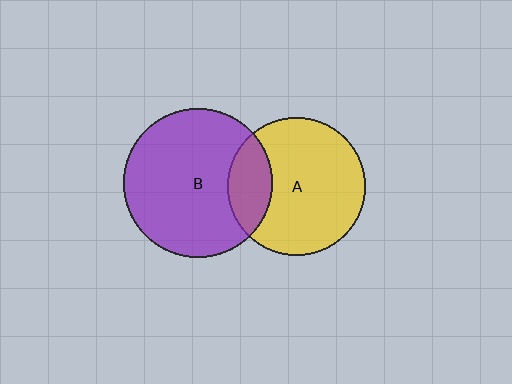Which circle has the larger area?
Circle B (purple).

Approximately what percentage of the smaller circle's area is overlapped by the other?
Approximately 20%.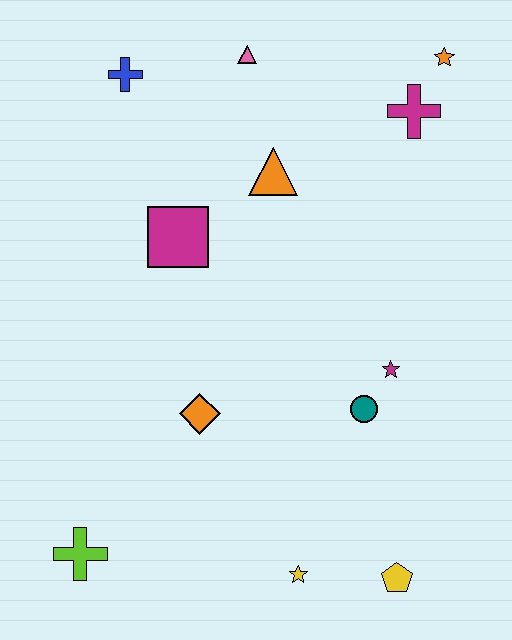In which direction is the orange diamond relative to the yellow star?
The orange diamond is above the yellow star.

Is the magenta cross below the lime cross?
No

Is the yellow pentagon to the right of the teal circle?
Yes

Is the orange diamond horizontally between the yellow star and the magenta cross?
No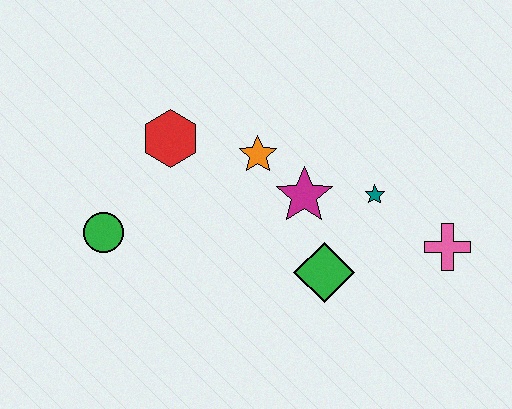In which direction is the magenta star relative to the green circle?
The magenta star is to the right of the green circle.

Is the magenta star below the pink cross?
No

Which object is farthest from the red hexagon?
The pink cross is farthest from the red hexagon.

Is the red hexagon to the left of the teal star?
Yes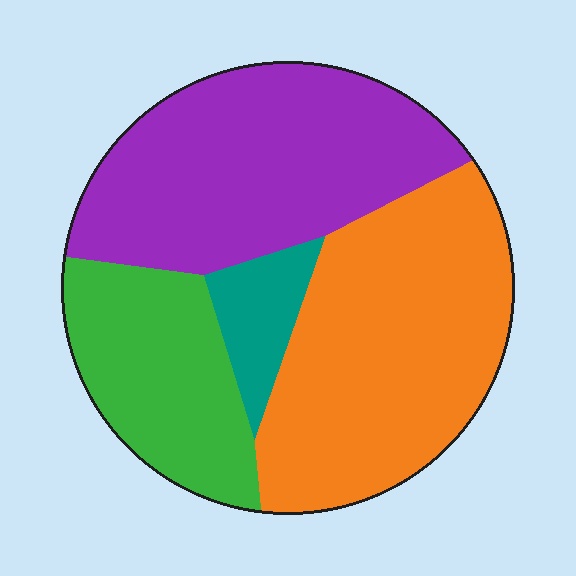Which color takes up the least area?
Teal, at roughly 5%.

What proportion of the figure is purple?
Purple covers about 35% of the figure.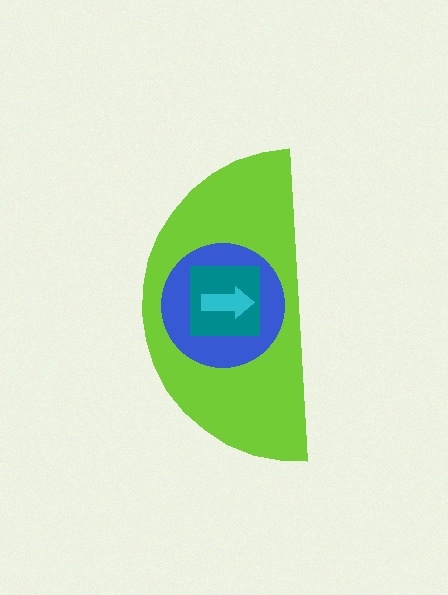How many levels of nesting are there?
4.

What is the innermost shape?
The cyan arrow.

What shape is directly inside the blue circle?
The teal square.